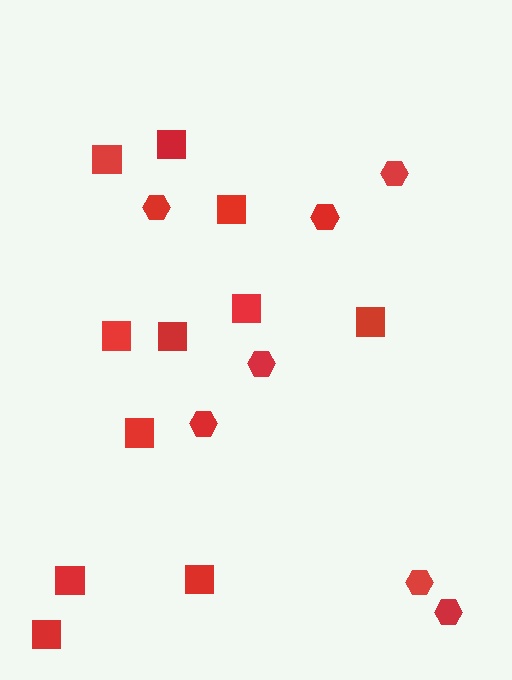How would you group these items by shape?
There are 2 groups: one group of hexagons (7) and one group of squares (11).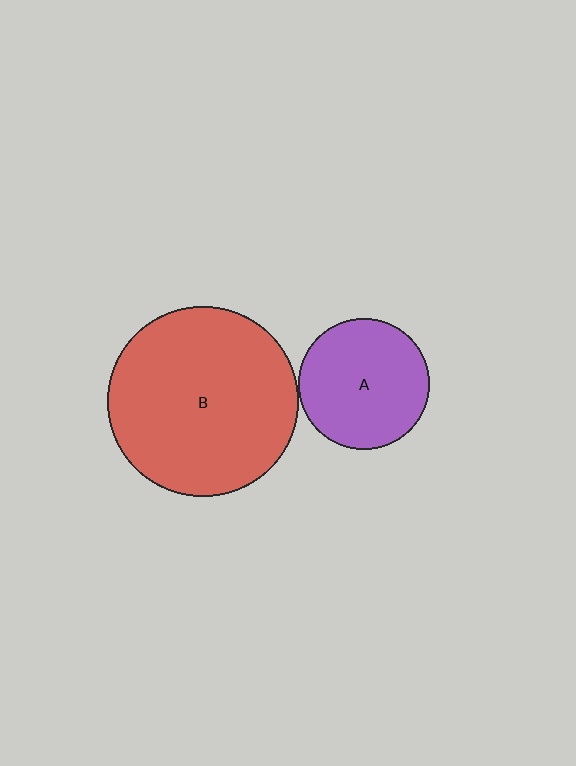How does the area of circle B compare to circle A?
Approximately 2.1 times.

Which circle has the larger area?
Circle B (red).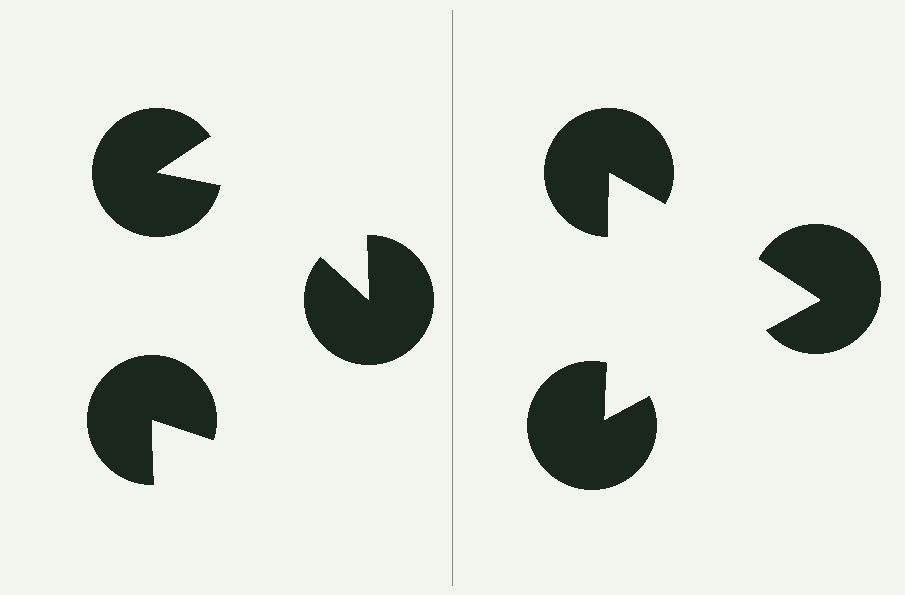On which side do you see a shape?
An illusory triangle appears on the right side. On the left side the wedge cuts are rotated, so no coherent shape forms.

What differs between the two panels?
The pac-man discs are positioned identically on both sides; only the wedge orientations differ. On the right they align to a triangle; on the left they are misaligned.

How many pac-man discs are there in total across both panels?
6 — 3 on each side.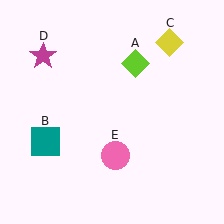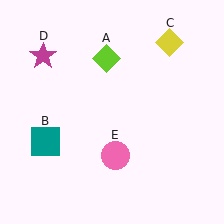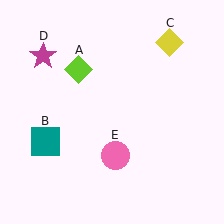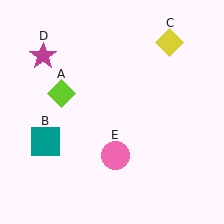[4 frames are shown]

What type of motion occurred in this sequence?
The lime diamond (object A) rotated counterclockwise around the center of the scene.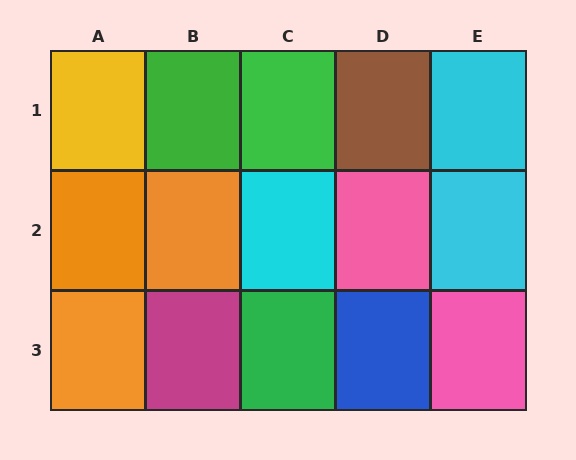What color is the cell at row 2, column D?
Pink.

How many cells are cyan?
3 cells are cyan.